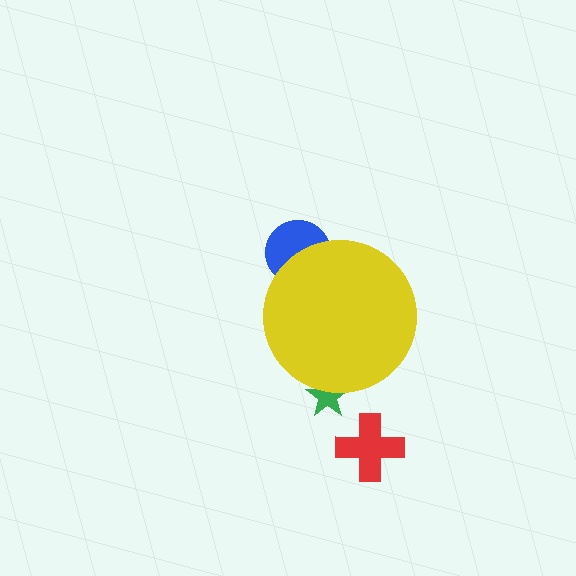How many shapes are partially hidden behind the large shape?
2 shapes are partially hidden.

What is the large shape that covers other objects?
A yellow circle.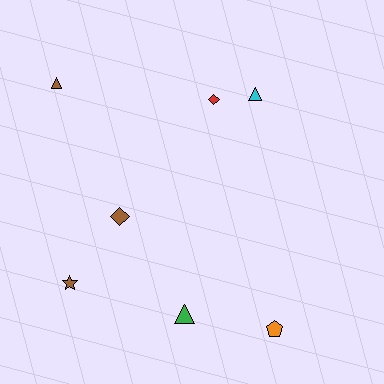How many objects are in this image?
There are 7 objects.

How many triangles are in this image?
There are 3 triangles.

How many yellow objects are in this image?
There are no yellow objects.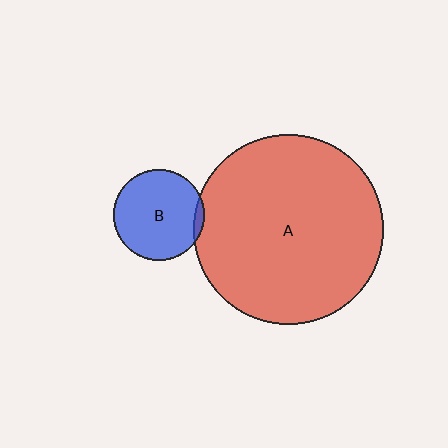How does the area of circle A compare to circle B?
Approximately 4.3 times.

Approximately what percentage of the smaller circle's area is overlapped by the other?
Approximately 5%.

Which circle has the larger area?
Circle A (red).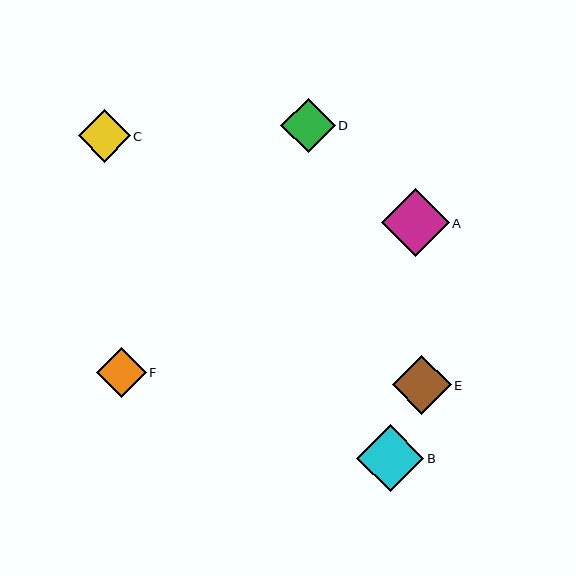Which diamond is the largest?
Diamond A is the largest with a size of approximately 68 pixels.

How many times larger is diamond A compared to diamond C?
Diamond A is approximately 1.3 times the size of diamond C.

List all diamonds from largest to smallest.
From largest to smallest: A, B, E, D, C, F.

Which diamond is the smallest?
Diamond F is the smallest with a size of approximately 50 pixels.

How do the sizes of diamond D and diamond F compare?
Diamond D and diamond F are approximately the same size.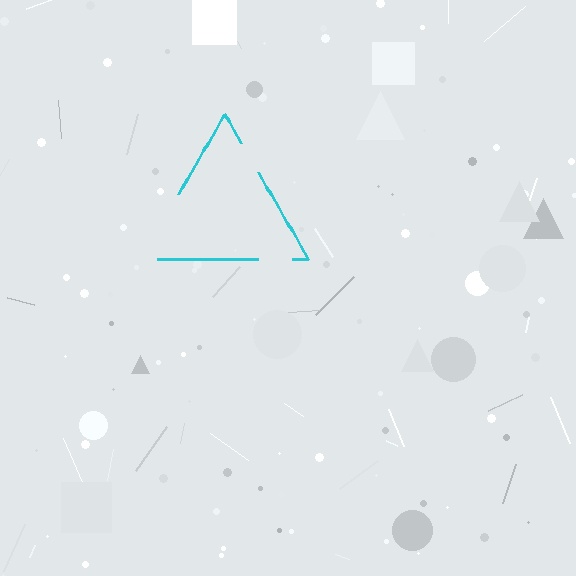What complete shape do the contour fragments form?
The contour fragments form a triangle.